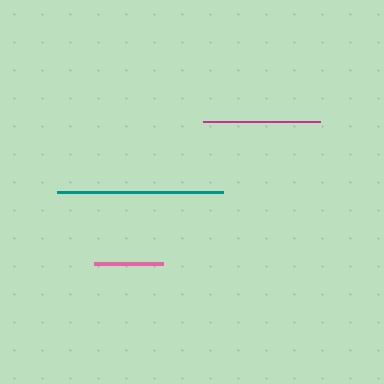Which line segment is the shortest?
The pink line is the shortest at approximately 70 pixels.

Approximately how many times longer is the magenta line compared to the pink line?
The magenta line is approximately 1.7 times the length of the pink line.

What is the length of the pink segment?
The pink segment is approximately 70 pixels long.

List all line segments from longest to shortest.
From longest to shortest: teal, magenta, pink.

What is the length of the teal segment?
The teal segment is approximately 167 pixels long.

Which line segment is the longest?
The teal line is the longest at approximately 167 pixels.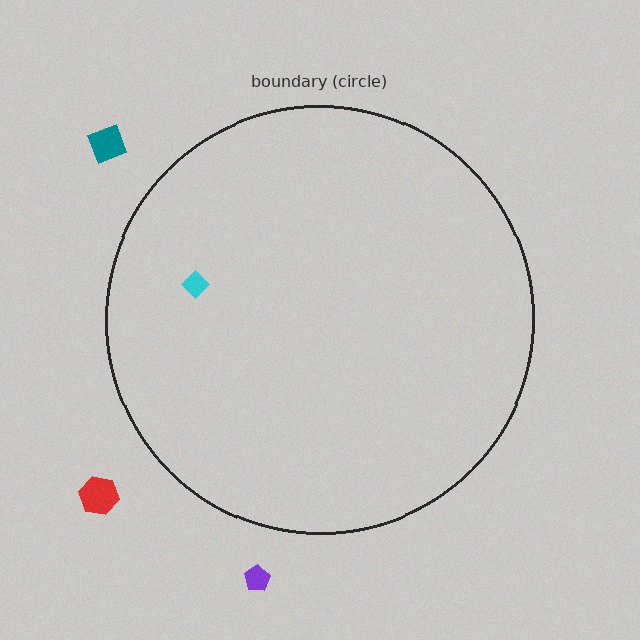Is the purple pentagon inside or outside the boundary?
Outside.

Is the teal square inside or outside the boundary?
Outside.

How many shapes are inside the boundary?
1 inside, 3 outside.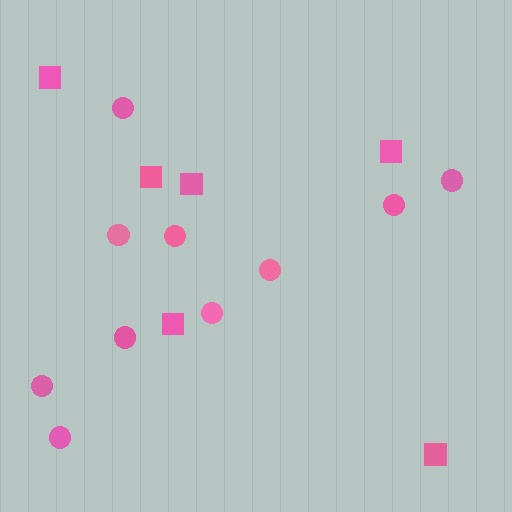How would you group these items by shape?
There are 2 groups: one group of squares (6) and one group of circles (10).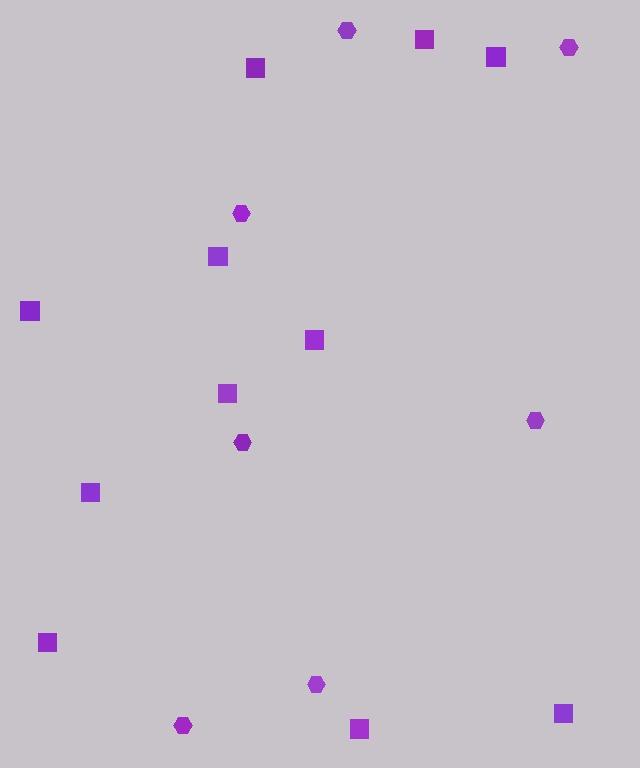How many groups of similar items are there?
There are 2 groups: one group of hexagons (7) and one group of squares (11).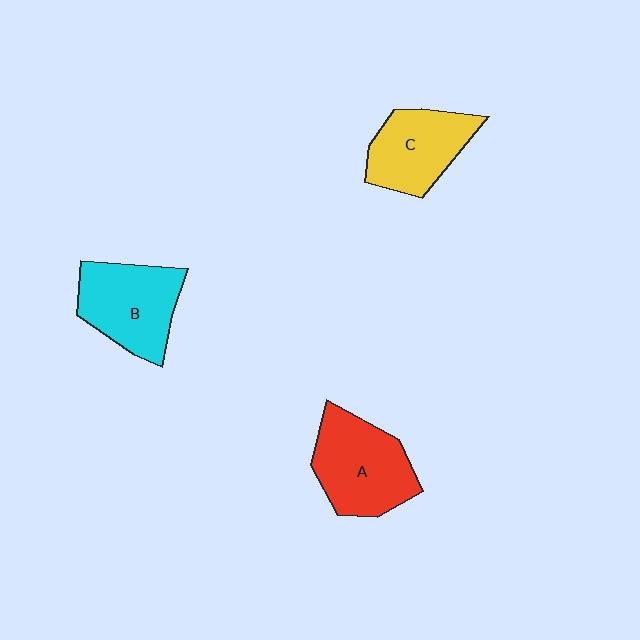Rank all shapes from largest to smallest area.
From largest to smallest: A (red), B (cyan), C (yellow).